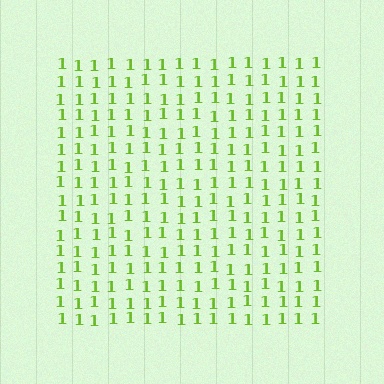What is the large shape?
The large shape is a square.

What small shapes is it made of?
It is made of small digit 1's.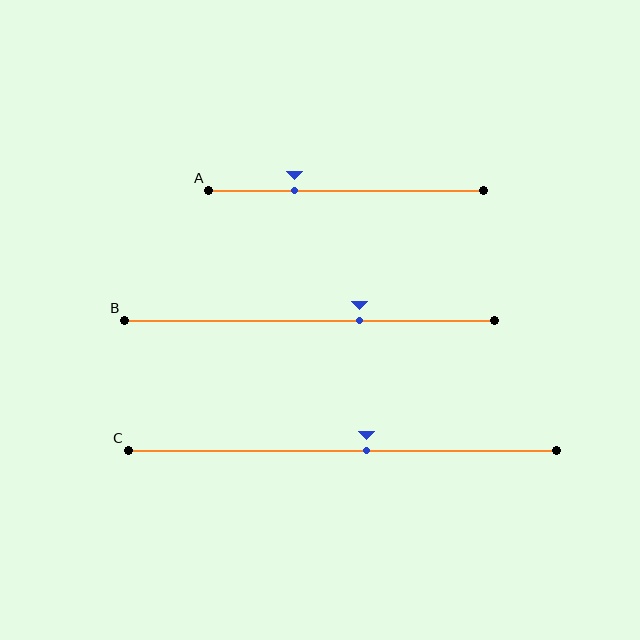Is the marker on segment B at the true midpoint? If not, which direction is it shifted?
No, the marker on segment B is shifted to the right by about 14% of the segment length.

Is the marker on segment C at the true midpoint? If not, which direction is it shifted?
No, the marker on segment C is shifted to the right by about 6% of the segment length.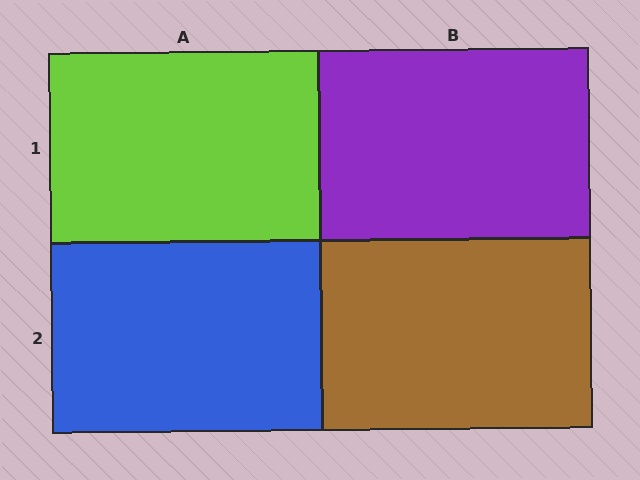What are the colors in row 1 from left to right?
Lime, purple.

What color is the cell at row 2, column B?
Brown.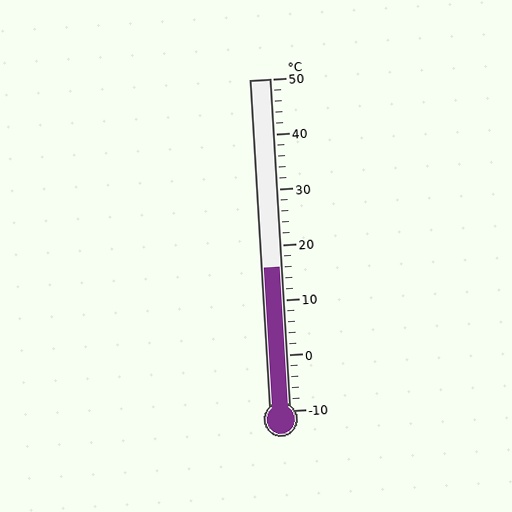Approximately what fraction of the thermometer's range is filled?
The thermometer is filled to approximately 45% of its range.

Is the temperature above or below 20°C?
The temperature is below 20°C.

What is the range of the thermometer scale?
The thermometer scale ranges from -10°C to 50°C.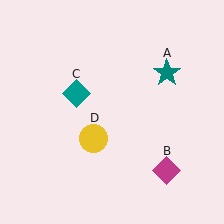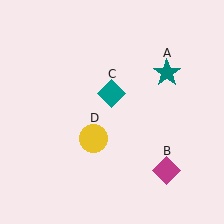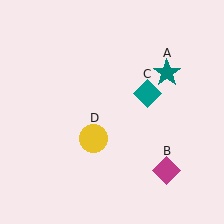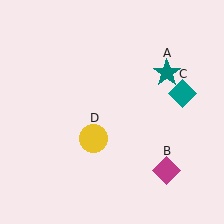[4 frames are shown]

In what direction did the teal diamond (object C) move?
The teal diamond (object C) moved right.